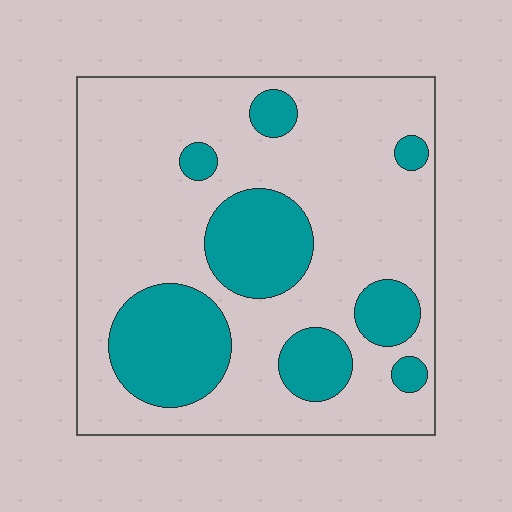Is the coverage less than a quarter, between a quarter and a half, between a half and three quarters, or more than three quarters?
Between a quarter and a half.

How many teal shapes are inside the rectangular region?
8.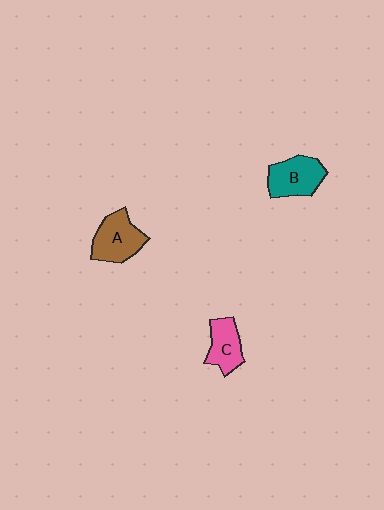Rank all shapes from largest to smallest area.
From largest to smallest: A (brown), B (teal), C (pink).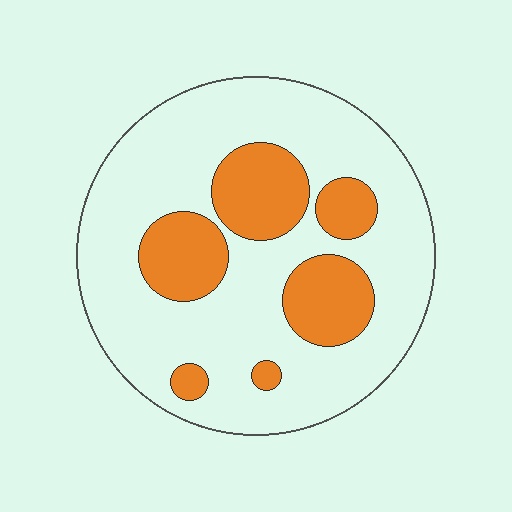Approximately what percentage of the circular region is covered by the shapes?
Approximately 25%.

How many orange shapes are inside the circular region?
6.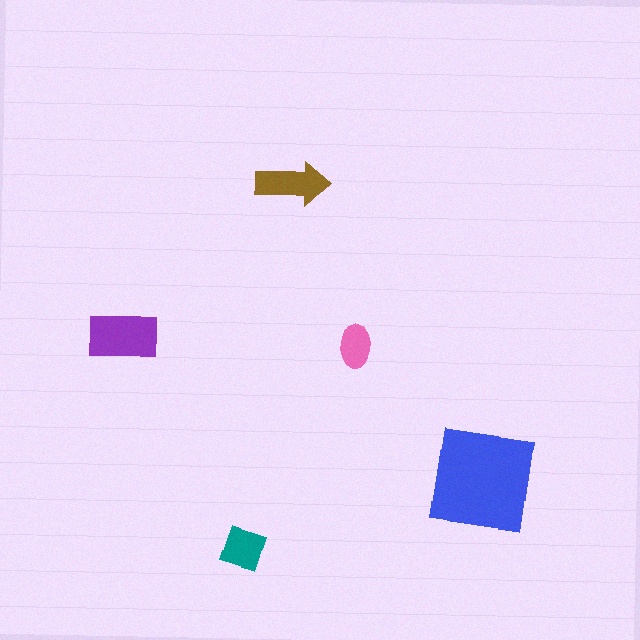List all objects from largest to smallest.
The blue square, the purple rectangle, the brown arrow, the teal diamond, the pink ellipse.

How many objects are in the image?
There are 5 objects in the image.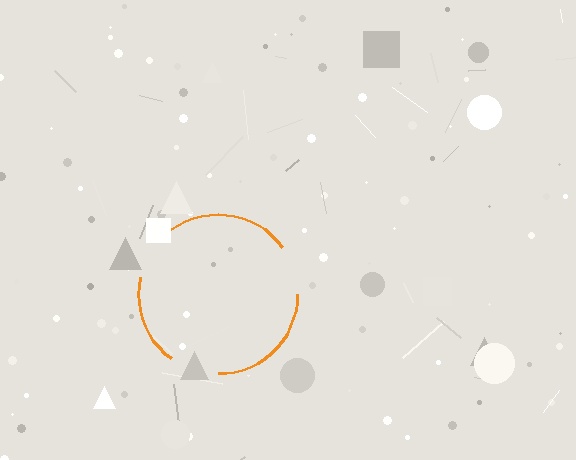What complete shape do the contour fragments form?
The contour fragments form a circle.